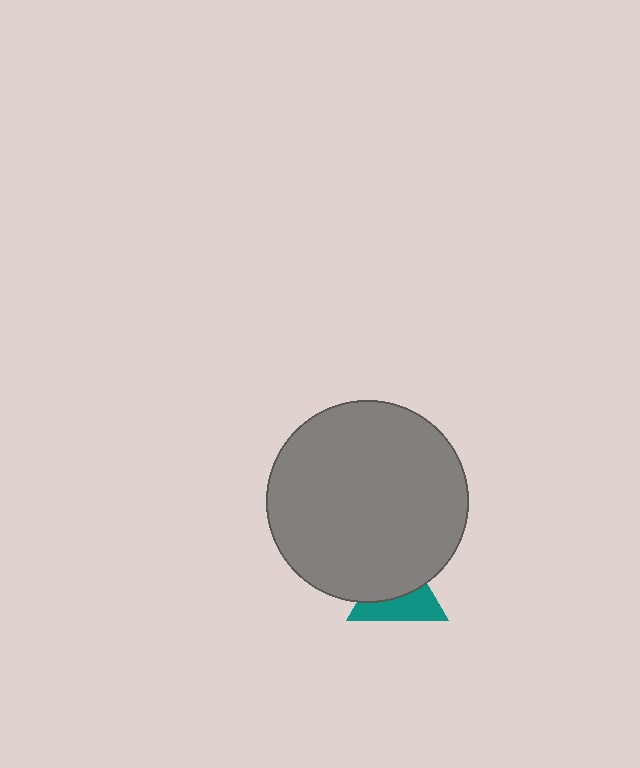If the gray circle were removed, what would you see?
You would see the complete teal triangle.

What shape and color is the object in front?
The object in front is a gray circle.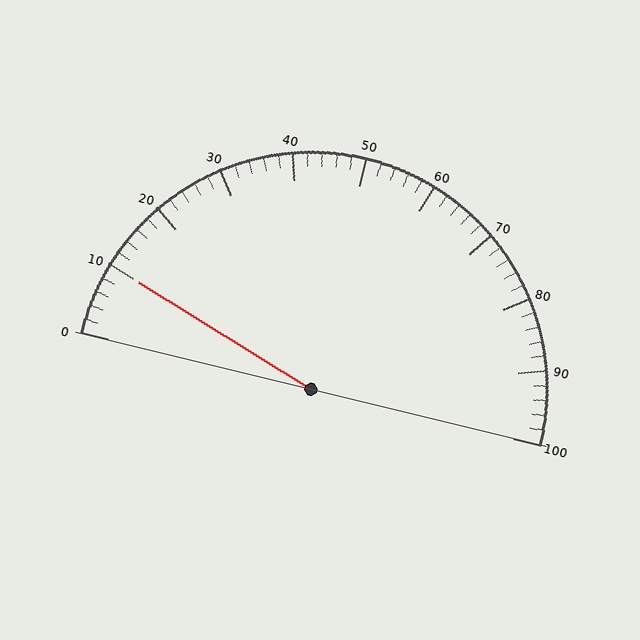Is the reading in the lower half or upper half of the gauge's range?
The reading is in the lower half of the range (0 to 100).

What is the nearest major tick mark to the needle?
The nearest major tick mark is 10.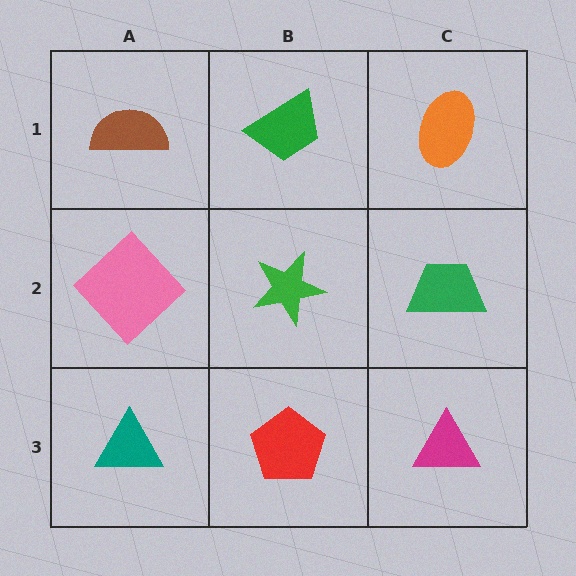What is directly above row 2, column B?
A green trapezoid.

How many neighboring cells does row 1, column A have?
2.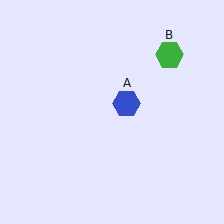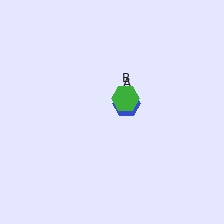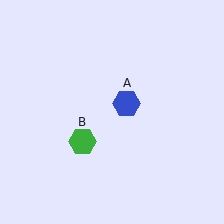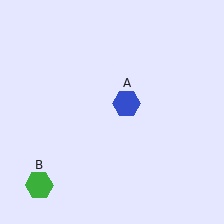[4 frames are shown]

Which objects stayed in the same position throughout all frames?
Blue hexagon (object A) remained stationary.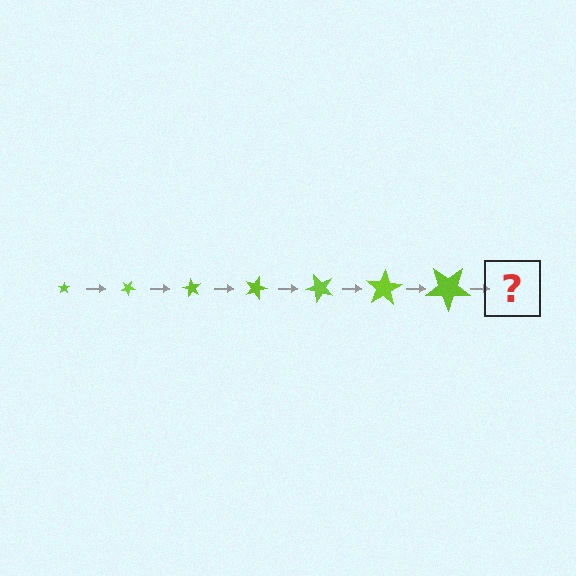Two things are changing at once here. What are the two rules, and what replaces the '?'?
The two rules are that the star grows larger each step and it rotates 30 degrees each step. The '?' should be a star, larger than the previous one and rotated 210 degrees from the start.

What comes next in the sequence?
The next element should be a star, larger than the previous one and rotated 210 degrees from the start.